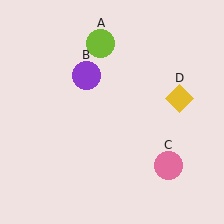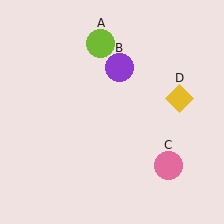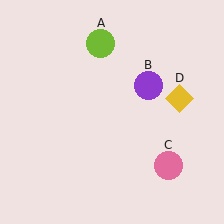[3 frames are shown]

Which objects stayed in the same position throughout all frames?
Lime circle (object A) and pink circle (object C) and yellow diamond (object D) remained stationary.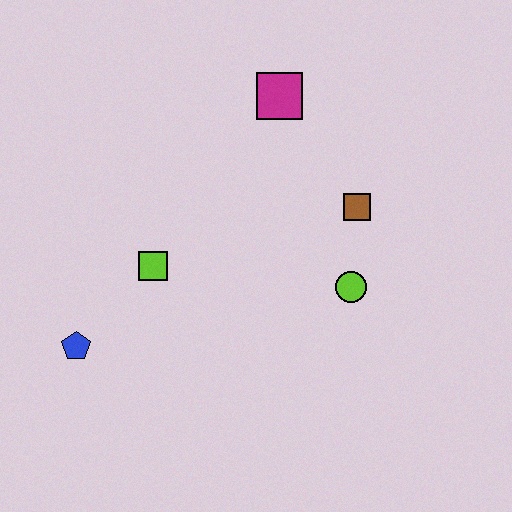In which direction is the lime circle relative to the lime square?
The lime circle is to the right of the lime square.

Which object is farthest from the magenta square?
The blue pentagon is farthest from the magenta square.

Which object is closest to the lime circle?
The brown square is closest to the lime circle.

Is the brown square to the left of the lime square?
No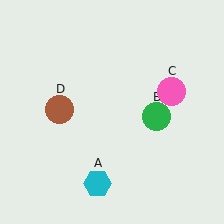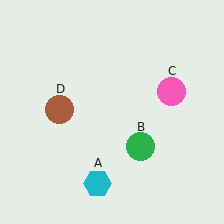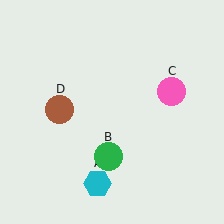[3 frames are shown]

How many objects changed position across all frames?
1 object changed position: green circle (object B).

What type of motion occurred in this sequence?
The green circle (object B) rotated clockwise around the center of the scene.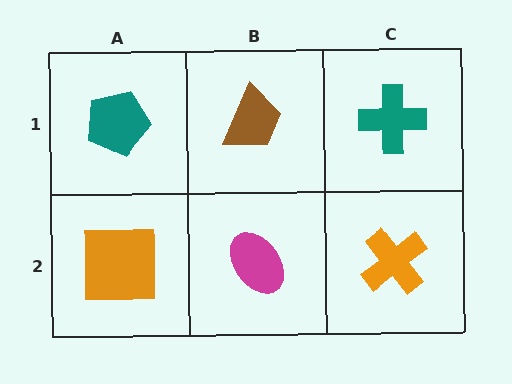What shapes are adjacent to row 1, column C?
An orange cross (row 2, column C), a brown trapezoid (row 1, column B).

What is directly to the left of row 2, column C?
A magenta ellipse.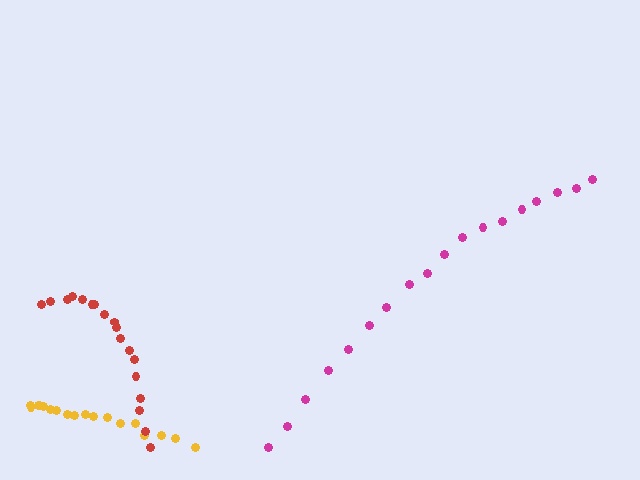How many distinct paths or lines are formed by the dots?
There are 3 distinct paths.